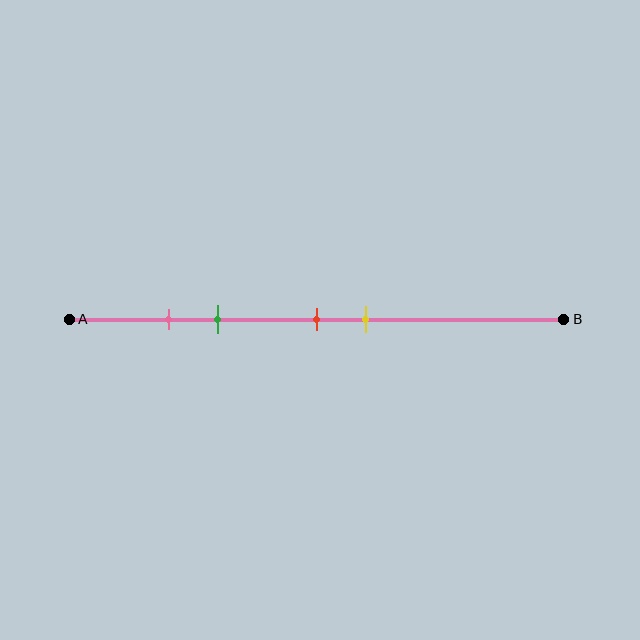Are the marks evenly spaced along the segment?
No, the marks are not evenly spaced.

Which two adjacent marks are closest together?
The pink and green marks are the closest adjacent pair.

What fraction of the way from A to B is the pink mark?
The pink mark is approximately 20% (0.2) of the way from A to B.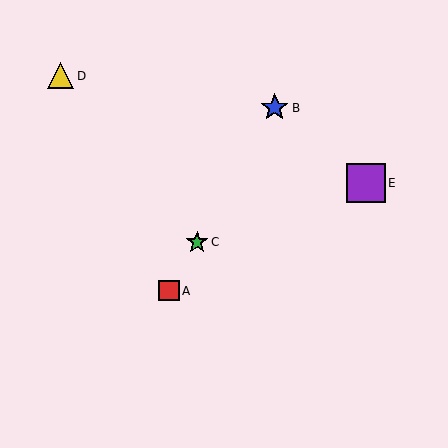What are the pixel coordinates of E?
Object E is at (366, 183).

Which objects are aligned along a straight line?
Objects A, B, C are aligned along a straight line.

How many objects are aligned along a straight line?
3 objects (A, B, C) are aligned along a straight line.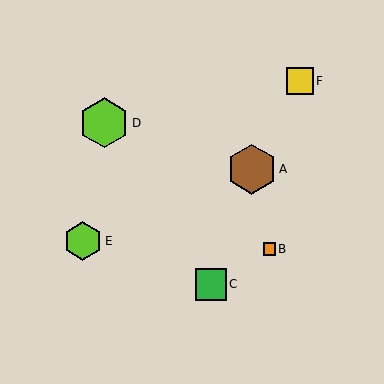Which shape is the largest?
The lime hexagon (labeled D) is the largest.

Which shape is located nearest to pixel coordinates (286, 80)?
The yellow square (labeled F) at (300, 81) is nearest to that location.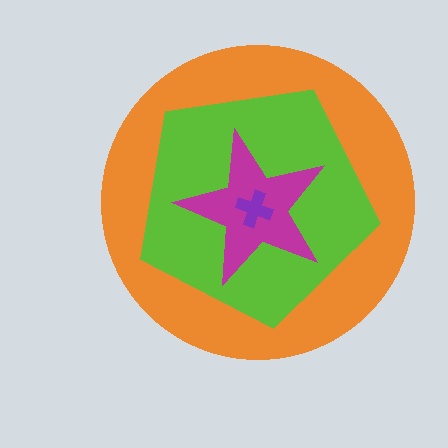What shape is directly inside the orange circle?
The lime pentagon.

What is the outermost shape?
The orange circle.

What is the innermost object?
The purple cross.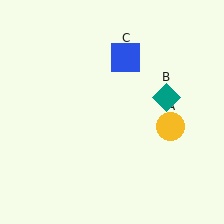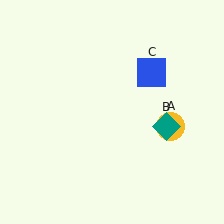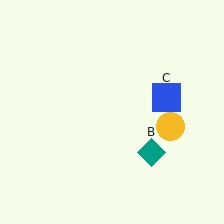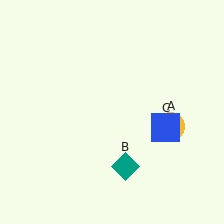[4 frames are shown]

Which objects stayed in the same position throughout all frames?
Yellow circle (object A) remained stationary.